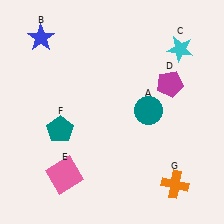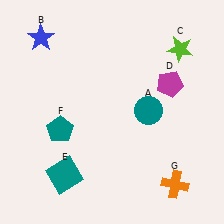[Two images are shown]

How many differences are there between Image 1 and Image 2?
There are 2 differences between the two images.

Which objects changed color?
C changed from cyan to lime. E changed from pink to teal.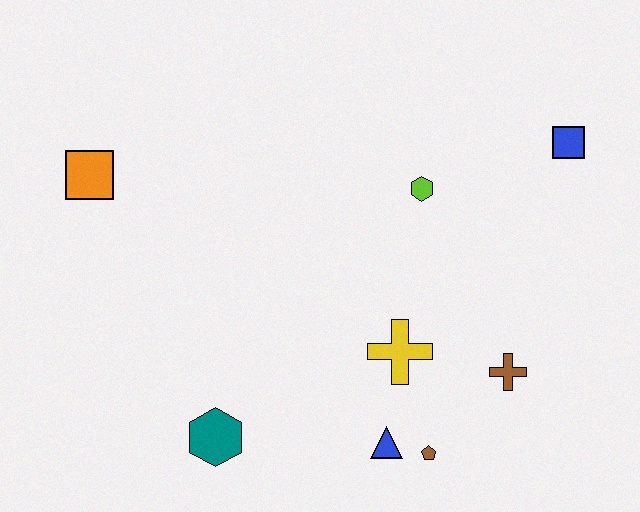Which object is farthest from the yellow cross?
The orange square is farthest from the yellow cross.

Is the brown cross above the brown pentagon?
Yes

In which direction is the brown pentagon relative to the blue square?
The brown pentagon is below the blue square.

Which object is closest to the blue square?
The lime hexagon is closest to the blue square.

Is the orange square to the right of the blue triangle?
No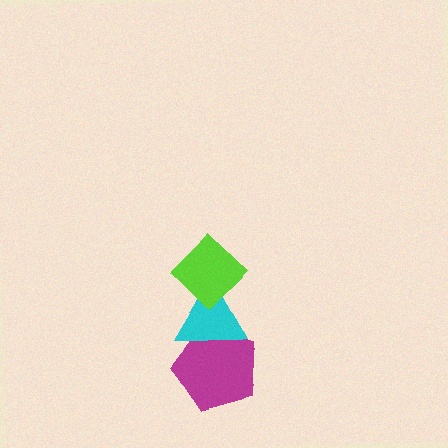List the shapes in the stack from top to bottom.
From top to bottom: the lime diamond, the cyan triangle, the magenta pentagon.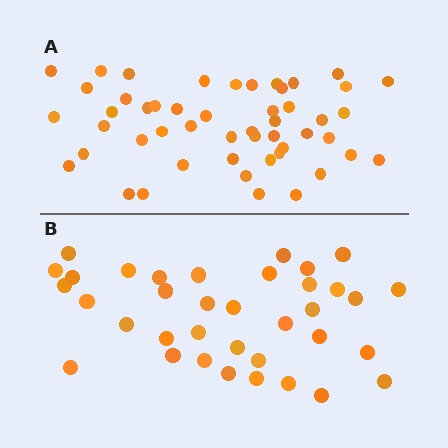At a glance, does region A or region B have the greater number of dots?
Region A (the top region) has more dots.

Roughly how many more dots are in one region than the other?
Region A has approximately 15 more dots than region B.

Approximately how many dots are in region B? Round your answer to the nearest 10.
About 40 dots. (The exact count is 36, which rounds to 40.)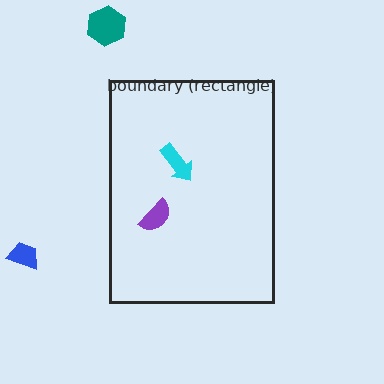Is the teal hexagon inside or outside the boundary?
Outside.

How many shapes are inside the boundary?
2 inside, 2 outside.